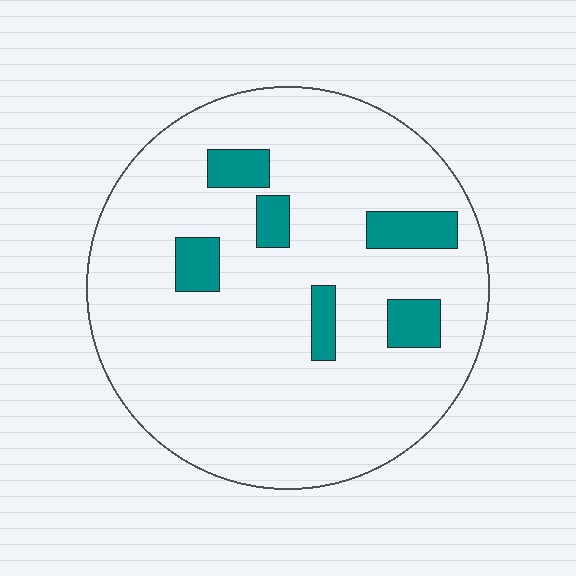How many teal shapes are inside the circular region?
6.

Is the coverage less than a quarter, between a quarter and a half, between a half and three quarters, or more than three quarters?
Less than a quarter.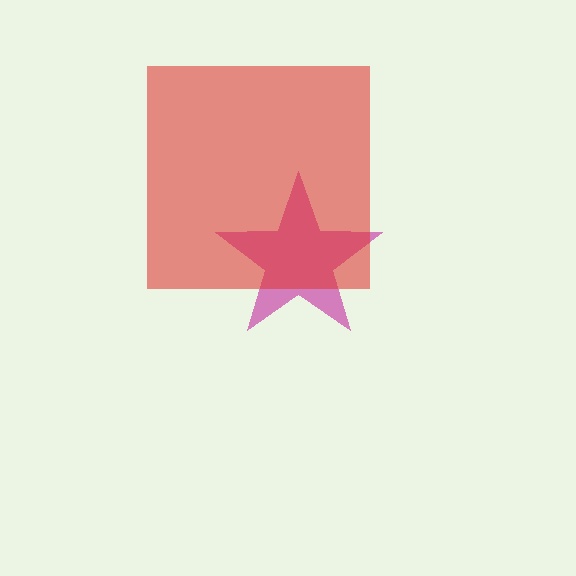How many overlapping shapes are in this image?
There are 2 overlapping shapes in the image.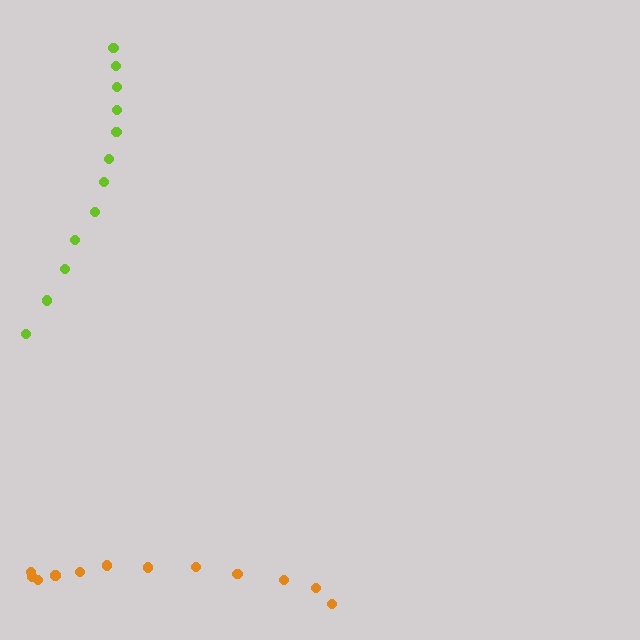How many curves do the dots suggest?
There are 2 distinct paths.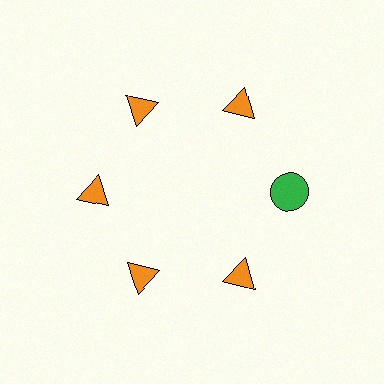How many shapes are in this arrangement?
There are 6 shapes arranged in a ring pattern.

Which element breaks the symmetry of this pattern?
The green circle at roughly the 3 o'clock position breaks the symmetry. All other shapes are orange triangles.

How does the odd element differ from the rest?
It differs in both color (green instead of orange) and shape (circle instead of triangle).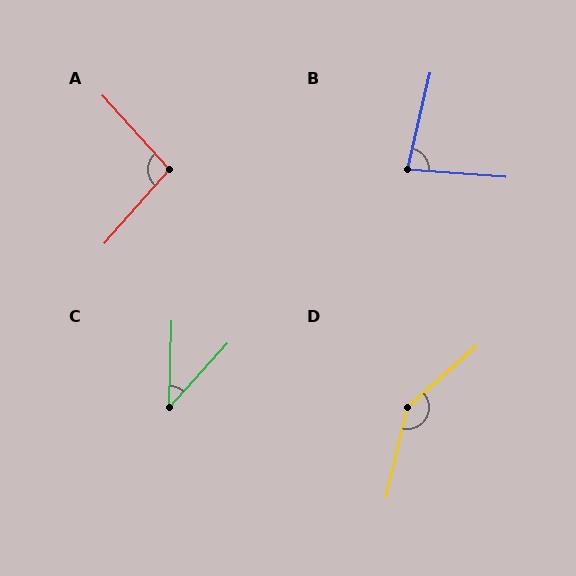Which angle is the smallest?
C, at approximately 41 degrees.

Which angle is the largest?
D, at approximately 145 degrees.